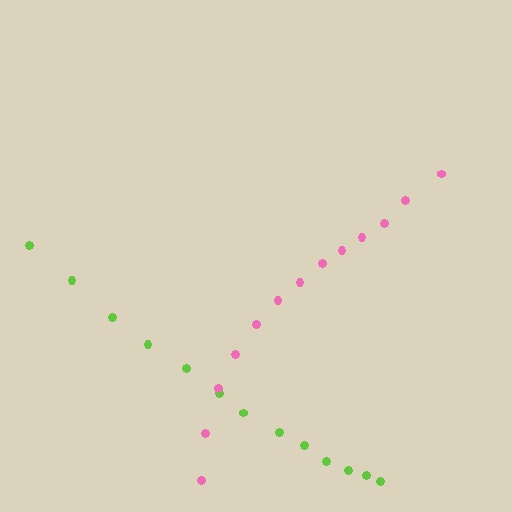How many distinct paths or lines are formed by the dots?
There are 2 distinct paths.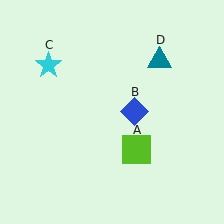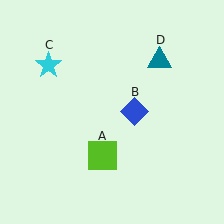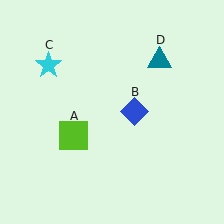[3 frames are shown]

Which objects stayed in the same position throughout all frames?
Blue diamond (object B) and cyan star (object C) and teal triangle (object D) remained stationary.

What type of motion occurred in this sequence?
The lime square (object A) rotated clockwise around the center of the scene.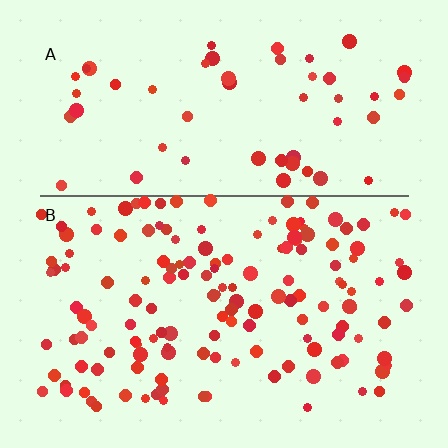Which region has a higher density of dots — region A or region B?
B (the bottom).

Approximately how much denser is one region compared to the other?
Approximately 2.6× — region B over region A.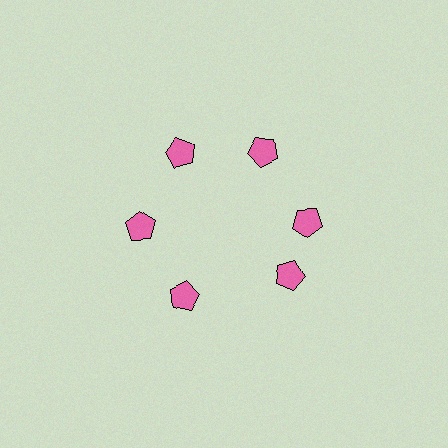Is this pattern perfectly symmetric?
No. The 6 pink pentagons are arranged in a ring, but one element near the 5 o'clock position is rotated out of alignment along the ring, breaking the 6-fold rotational symmetry.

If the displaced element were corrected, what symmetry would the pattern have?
It would have 6-fold rotational symmetry — the pattern would map onto itself every 60 degrees.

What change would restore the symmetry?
The symmetry would be restored by rotating it back into even spacing with its neighbors so that all 6 pentagons sit at equal angles and equal distance from the center.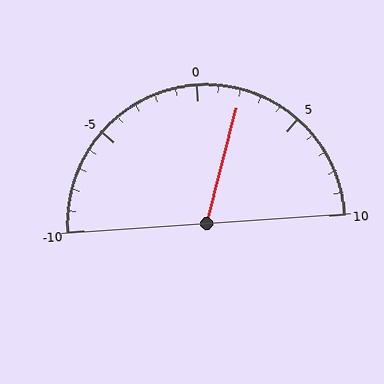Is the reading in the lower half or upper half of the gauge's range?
The reading is in the upper half of the range (-10 to 10).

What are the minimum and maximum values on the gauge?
The gauge ranges from -10 to 10.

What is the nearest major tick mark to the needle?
The nearest major tick mark is 0.